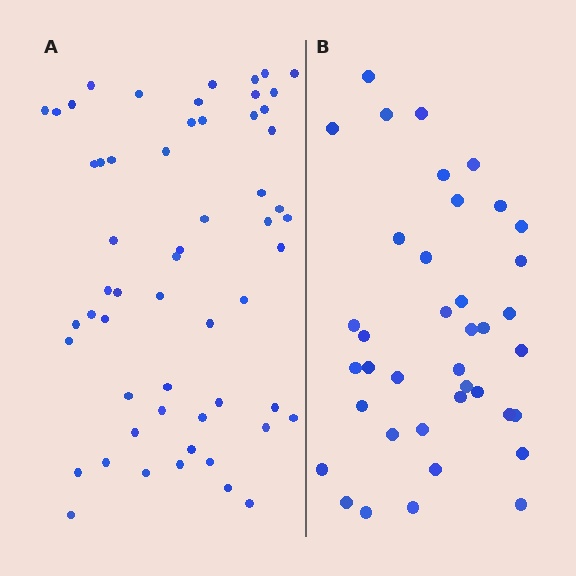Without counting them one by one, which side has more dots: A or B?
Region A (the left region) has more dots.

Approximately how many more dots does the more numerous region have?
Region A has approximately 20 more dots than region B.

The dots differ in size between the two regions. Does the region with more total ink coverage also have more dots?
No. Region B has more total ink coverage because its dots are larger, but region A actually contains more individual dots. Total area can be misleading — the number of items is what matters here.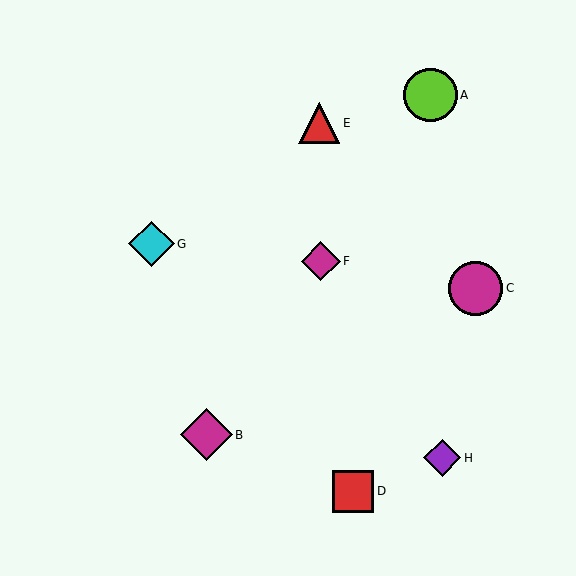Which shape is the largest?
The magenta circle (labeled C) is the largest.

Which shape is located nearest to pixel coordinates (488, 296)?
The magenta circle (labeled C) at (476, 288) is nearest to that location.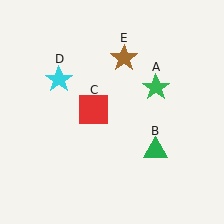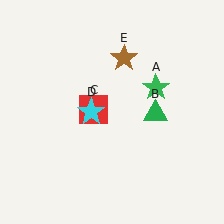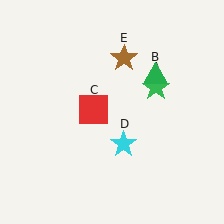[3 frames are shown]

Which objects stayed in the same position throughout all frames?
Green star (object A) and red square (object C) and brown star (object E) remained stationary.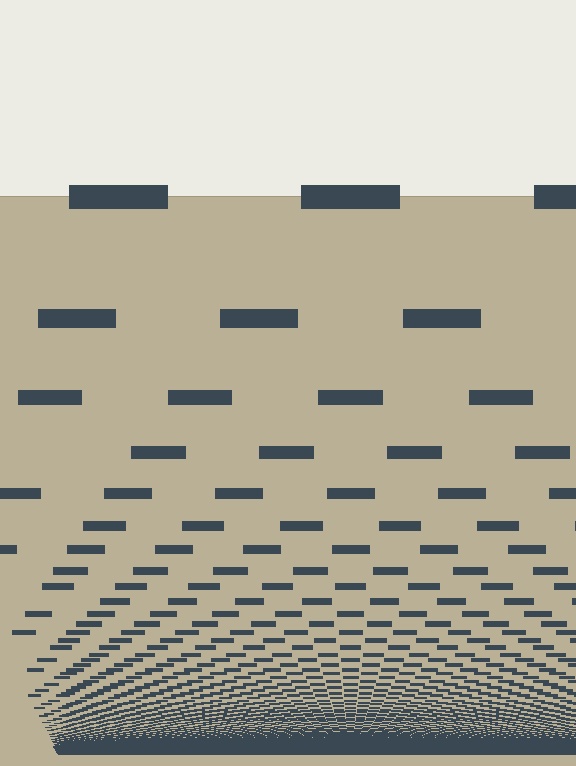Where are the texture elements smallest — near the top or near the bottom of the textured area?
Near the bottom.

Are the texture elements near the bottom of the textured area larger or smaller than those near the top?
Smaller. The gradient is inverted — elements near the bottom are smaller and denser.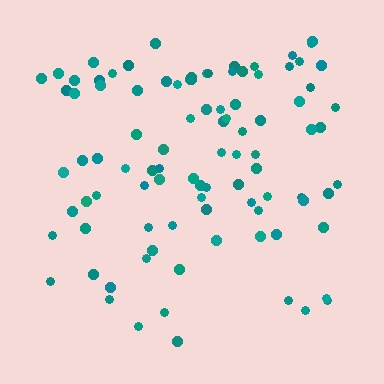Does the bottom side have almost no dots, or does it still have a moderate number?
Still a moderate number, just noticeably fewer than the top.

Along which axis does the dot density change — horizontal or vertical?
Vertical.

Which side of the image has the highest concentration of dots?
The top.